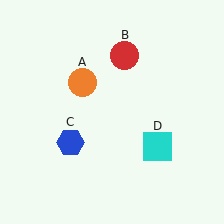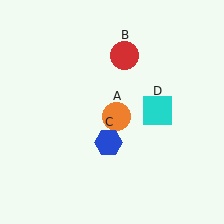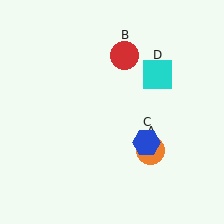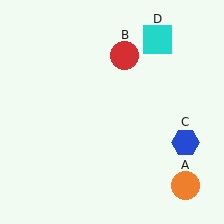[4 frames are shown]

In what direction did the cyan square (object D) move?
The cyan square (object D) moved up.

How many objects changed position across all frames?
3 objects changed position: orange circle (object A), blue hexagon (object C), cyan square (object D).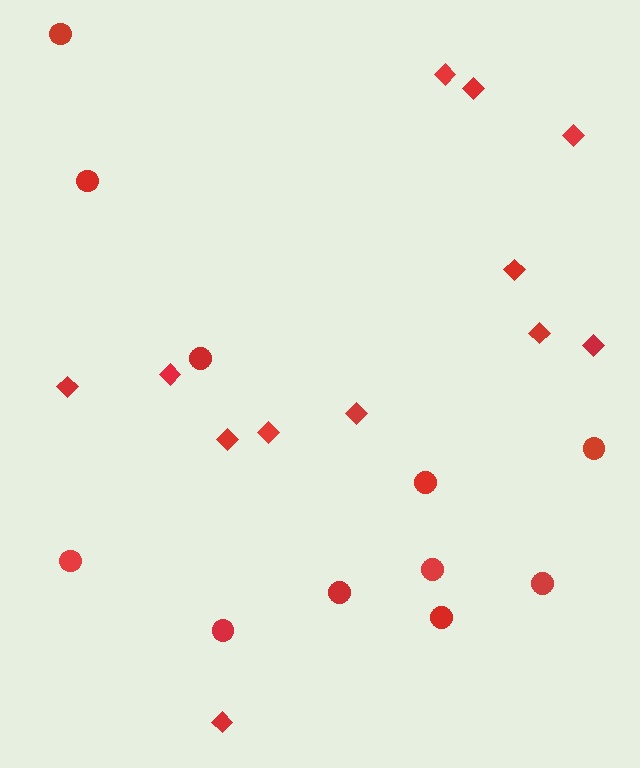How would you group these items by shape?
There are 2 groups: one group of circles (11) and one group of diamonds (12).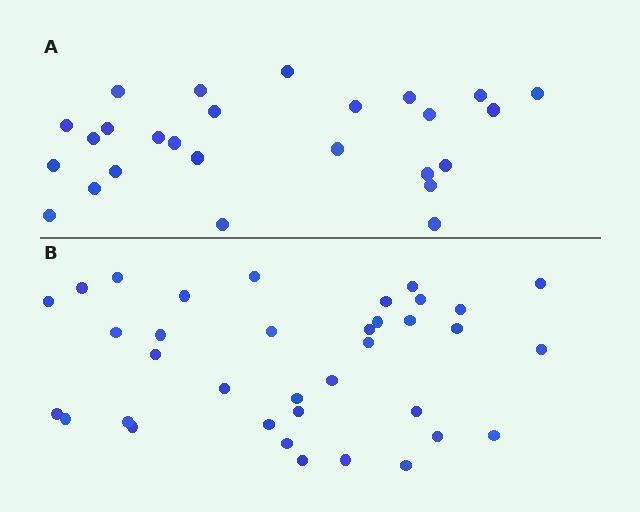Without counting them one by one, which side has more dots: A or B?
Region B (the bottom region) has more dots.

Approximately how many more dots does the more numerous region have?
Region B has roughly 10 or so more dots than region A.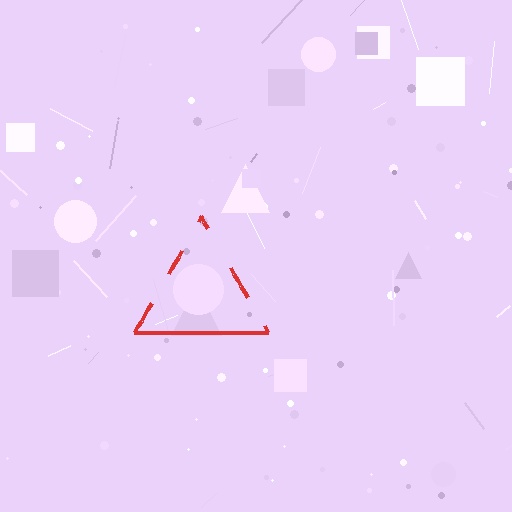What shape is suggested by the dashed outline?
The dashed outline suggests a triangle.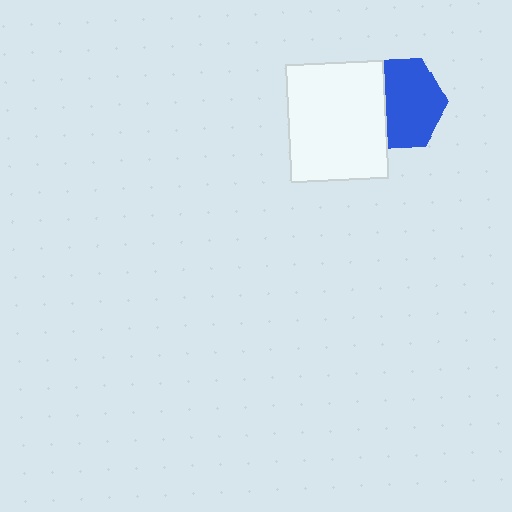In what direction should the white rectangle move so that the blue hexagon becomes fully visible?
The white rectangle should move left. That is the shortest direction to clear the overlap and leave the blue hexagon fully visible.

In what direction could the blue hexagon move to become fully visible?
The blue hexagon could move right. That would shift it out from behind the white rectangle entirely.